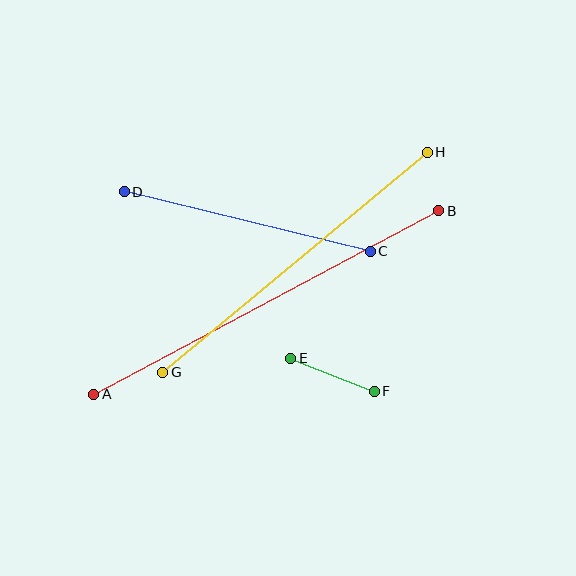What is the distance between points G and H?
The distance is approximately 344 pixels.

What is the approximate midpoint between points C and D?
The midpoint is at approximately (247, 222) pixels.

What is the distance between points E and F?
The distance is approximately 90 pixels.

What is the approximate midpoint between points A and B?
The midpoint is at approximately (266, 302) pixels.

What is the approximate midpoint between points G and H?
The midpoint is at approximately (295, 262) pixels.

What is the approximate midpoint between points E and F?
The midpoint is at approximately (332, 375) pixels.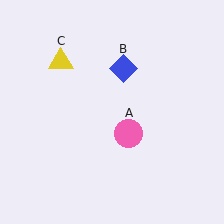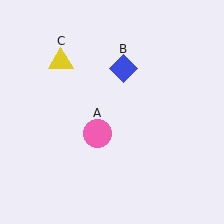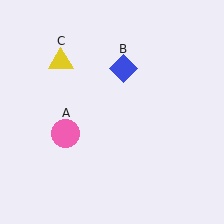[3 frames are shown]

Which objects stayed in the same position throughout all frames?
Blue diamond (object B) and yellow triangle (object C) remained stationary.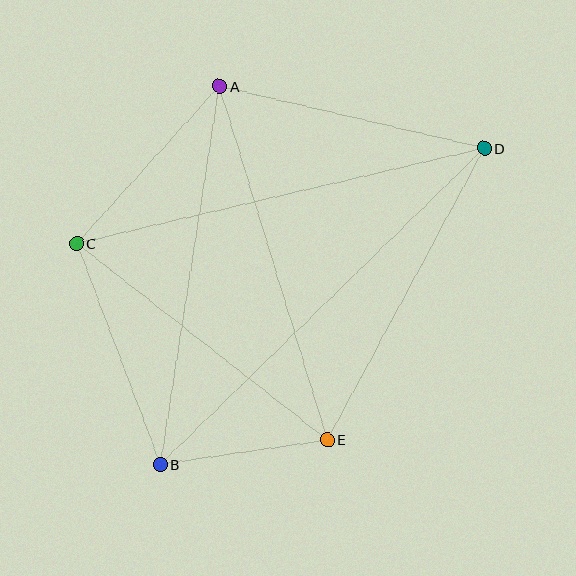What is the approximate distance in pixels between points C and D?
The distance between C and D is approximately 419 pixels.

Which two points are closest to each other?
Points B and E are closest to each other.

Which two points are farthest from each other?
Points B and D are farthest from each other.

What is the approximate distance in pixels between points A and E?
The distance between A and E is approximately 370 pixels.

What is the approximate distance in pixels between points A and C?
The distance between A and C is approximately 213 pixels.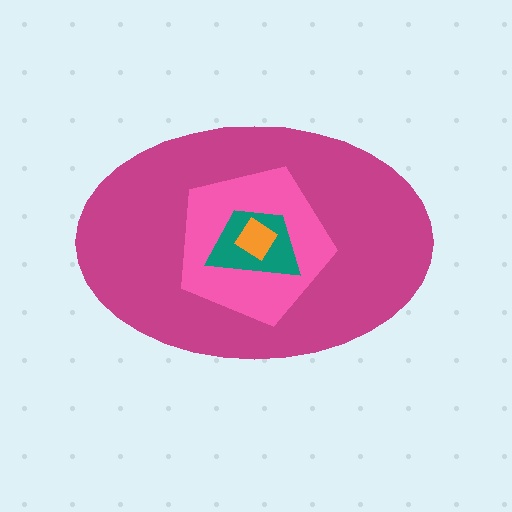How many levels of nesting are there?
4.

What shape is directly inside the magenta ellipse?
The pink pentagon.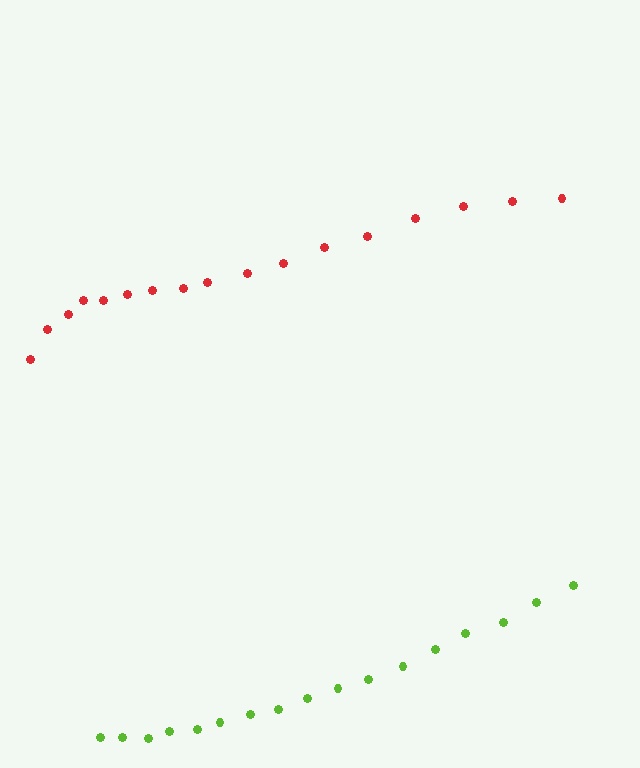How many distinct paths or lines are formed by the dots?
There are 2 distinct paths.